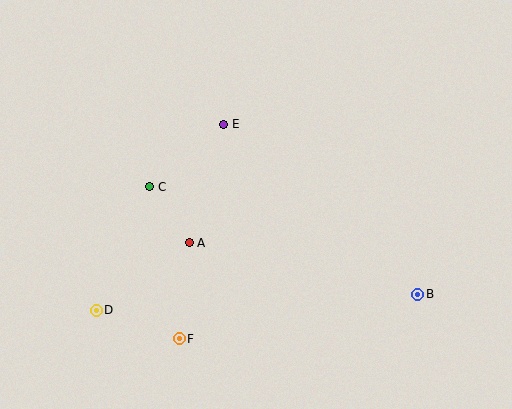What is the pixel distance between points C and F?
The distance between C and F is 155 pixels.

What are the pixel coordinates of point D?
Point D is at (96, 310).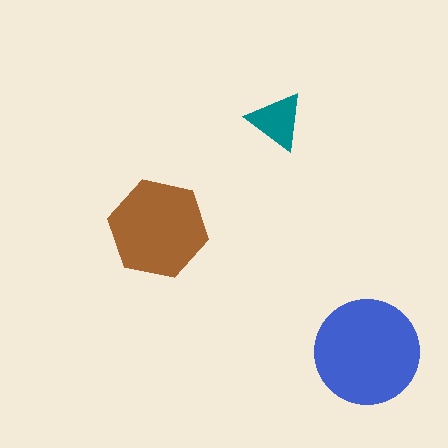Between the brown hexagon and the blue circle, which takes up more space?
The blue circle.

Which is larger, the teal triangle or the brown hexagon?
The brown hexagon.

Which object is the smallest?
The teal triangle.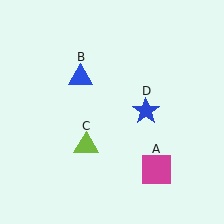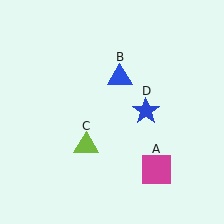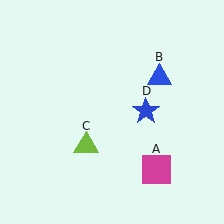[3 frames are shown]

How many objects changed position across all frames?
1 object changed position: blue triangle (object B).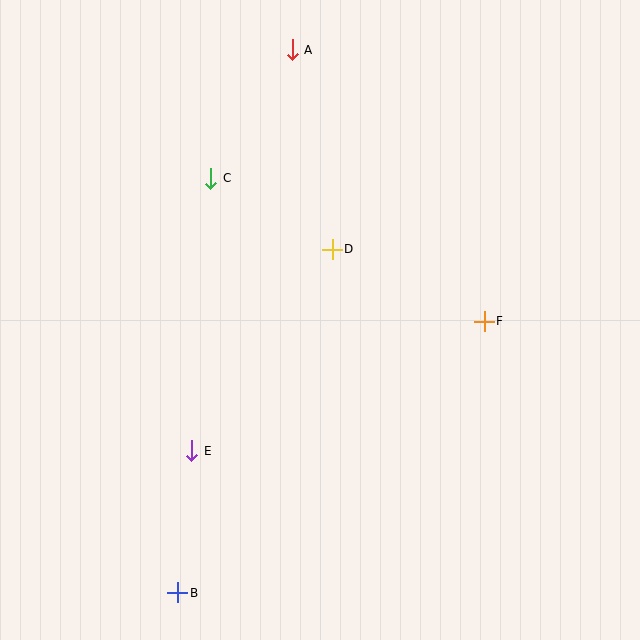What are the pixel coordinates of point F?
Point F is at (484, 321).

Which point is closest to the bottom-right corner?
Point F is closest to the bottom-right corner.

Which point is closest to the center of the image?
Point D at (332, 249) is closest to the center.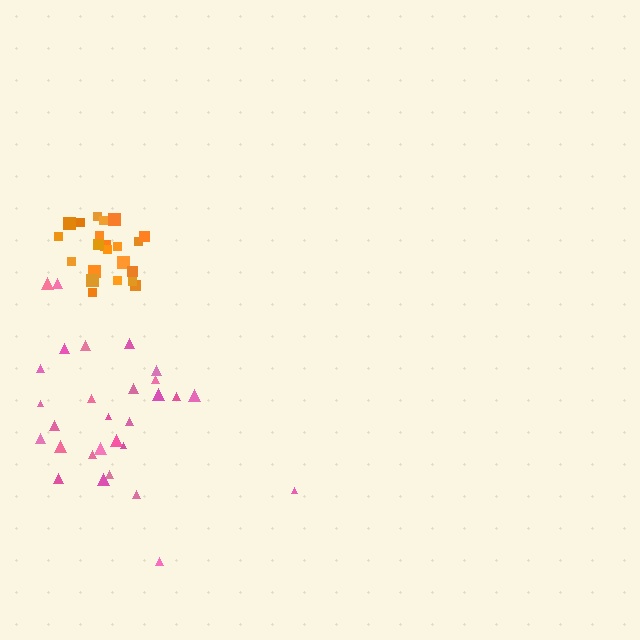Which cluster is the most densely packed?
Orange.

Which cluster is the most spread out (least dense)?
Pink.